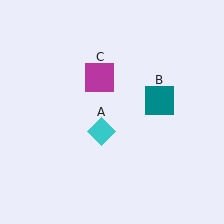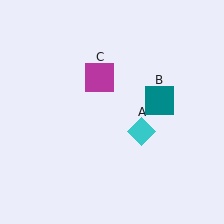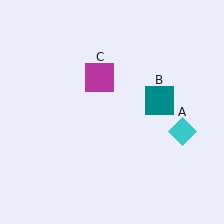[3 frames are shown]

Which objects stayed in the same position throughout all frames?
Teal square (object B) and magenta square (object C) remained stationary.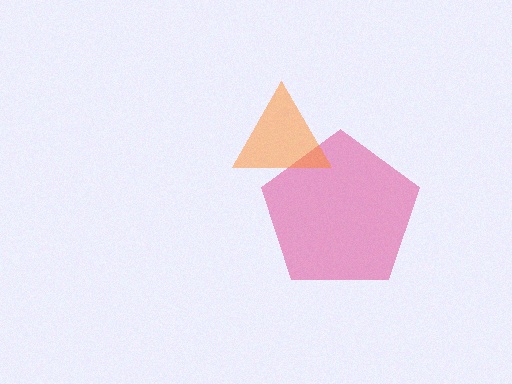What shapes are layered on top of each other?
The layered shapes are: a pink pentagon, an orange triangle.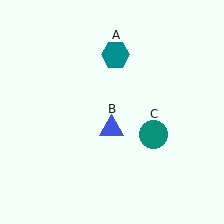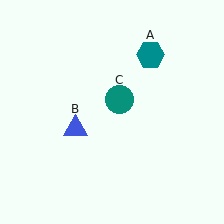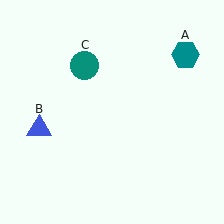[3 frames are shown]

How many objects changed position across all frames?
3 objects changed position: teal hexagon (object A), blue triangle (object B), teal circle (object C).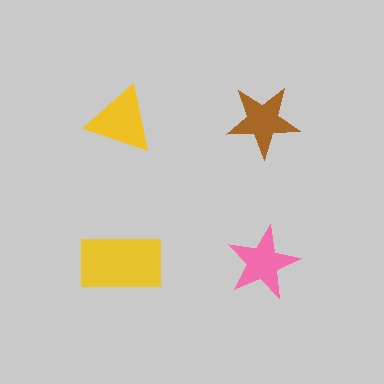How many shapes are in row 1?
2 shapes.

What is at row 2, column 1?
A yellow rectangle.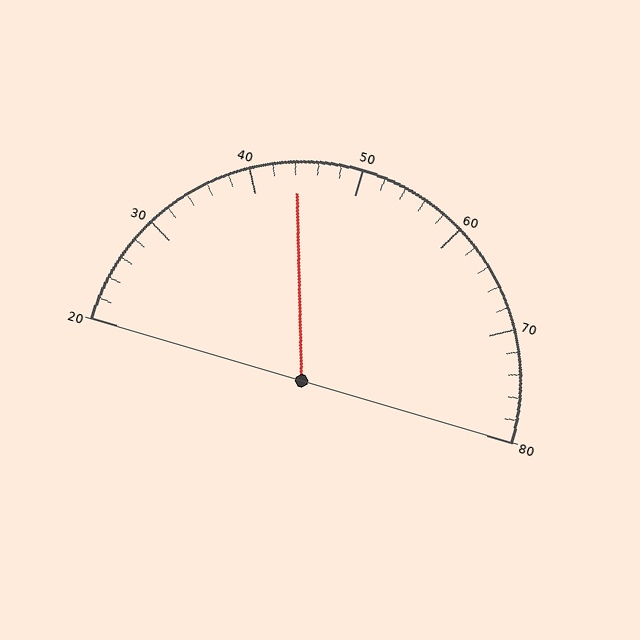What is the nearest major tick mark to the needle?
The nearest major tick mark is 40.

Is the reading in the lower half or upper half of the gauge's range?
The reading is in the lower half of the range (20 to 80).